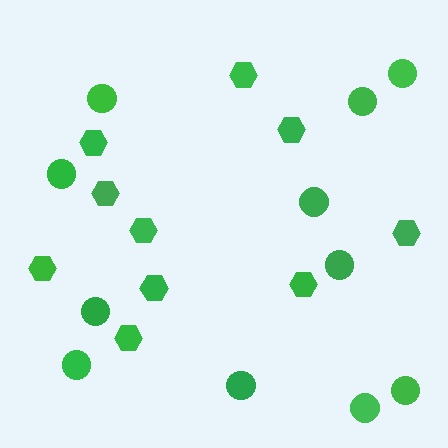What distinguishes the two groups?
There are 2 groups: one group of circles (11) and one group of hexagons (10).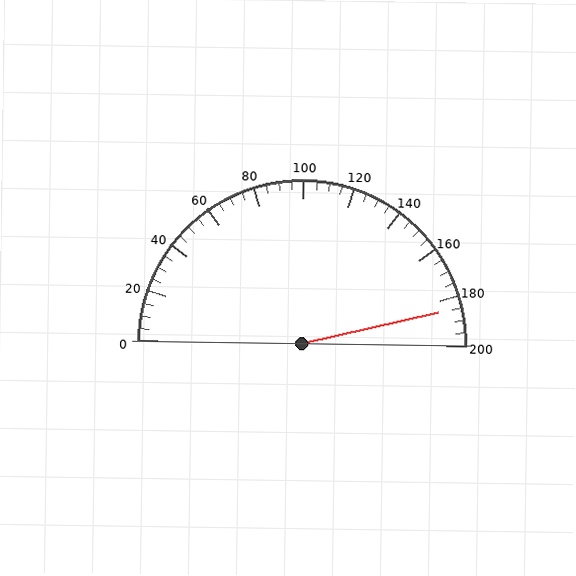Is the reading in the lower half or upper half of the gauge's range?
The reading is in the upper half of the range (0 to 200).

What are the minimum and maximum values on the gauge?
The gauge ranges from 0 to 200.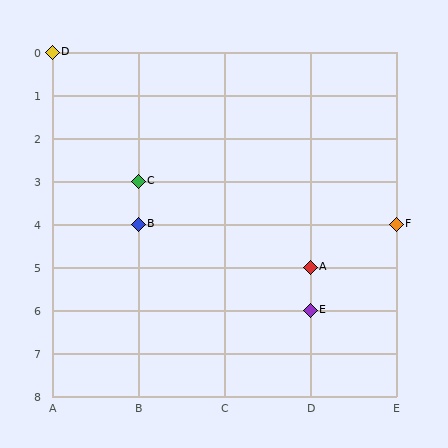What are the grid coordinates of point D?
Point D is at grid coordinates (A, 0).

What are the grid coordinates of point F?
Point F is at grid coordinates (E, 4).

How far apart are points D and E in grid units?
Points D and E are 3 columns and 6 rows apart (about 6.7 grid units diagonally).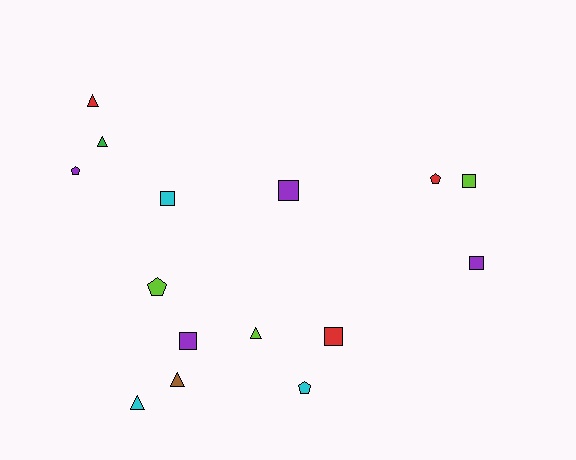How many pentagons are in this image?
There are 4 pentagons.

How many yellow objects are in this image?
There are no yellow objects.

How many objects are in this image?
There are 15 objects.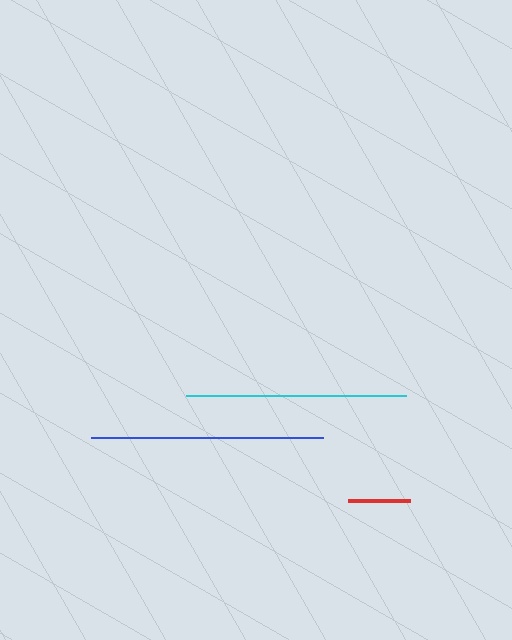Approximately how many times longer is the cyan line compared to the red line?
The cyan line is approximately 3.5 times the length of the red line.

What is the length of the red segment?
The red segment is approximately 63 pixels long.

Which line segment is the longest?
The blue line is the longest at approximately 233 pixels.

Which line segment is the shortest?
The red line is the shortest at approximately 63 pixels.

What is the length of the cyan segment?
The cyan segment is approximately 220 pixels long.